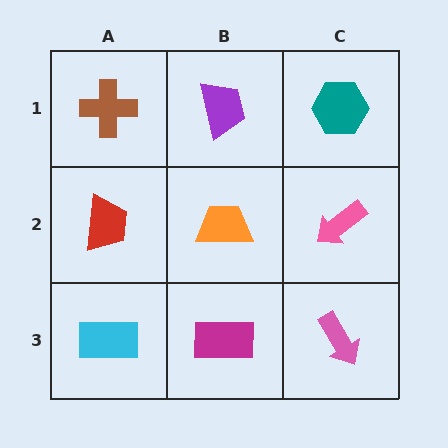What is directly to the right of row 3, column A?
A magenta rectangle.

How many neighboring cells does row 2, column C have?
3.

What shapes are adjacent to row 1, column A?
A red trapezoid (row 2, column A), a purple trapezoid (row 1, column B).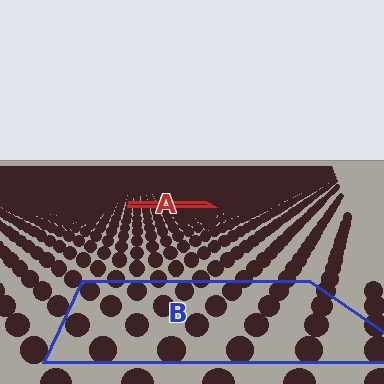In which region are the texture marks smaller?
The texture marks are smaller in region A, because it is farther away.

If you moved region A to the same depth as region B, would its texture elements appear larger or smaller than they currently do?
They would appear larger. At a closer depth, the same texture elements are projected at a bigger on-screen size.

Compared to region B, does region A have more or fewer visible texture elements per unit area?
Region A has more texture elements per unit area — they are packed more densely because it is farther away.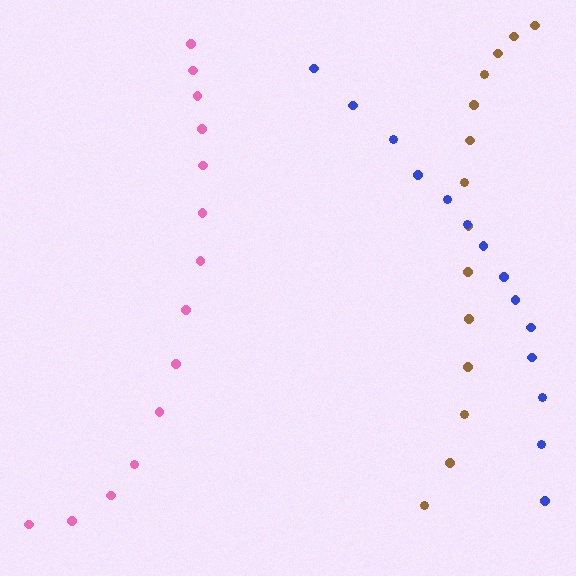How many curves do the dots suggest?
There are 3 distinct paths.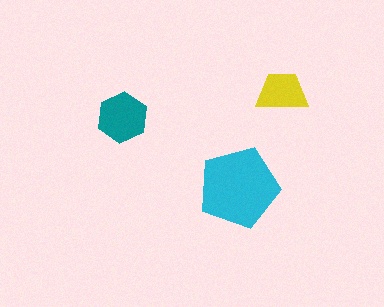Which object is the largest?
The cyan pentagon.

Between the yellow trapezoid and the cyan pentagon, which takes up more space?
The cyan pentagon.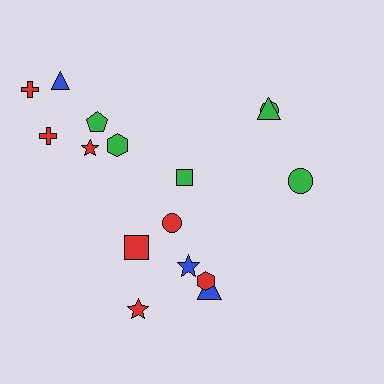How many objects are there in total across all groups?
There are 17 objects.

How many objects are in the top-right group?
There are 3 objects.